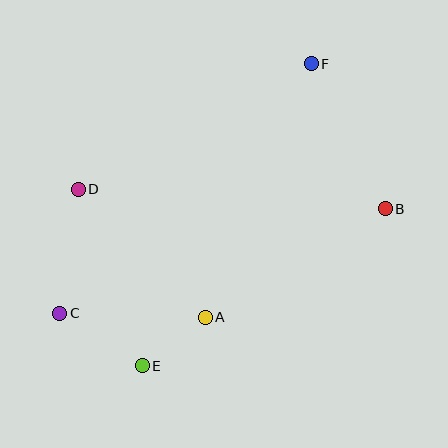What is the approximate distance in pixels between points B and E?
The distance between B and E is approximately 289 pixels.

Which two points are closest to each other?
Points A and E are closest to each other.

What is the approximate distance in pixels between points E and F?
The distance between E and F is approximately 346 pixels.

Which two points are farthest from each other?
Points C and F are farthest from each other.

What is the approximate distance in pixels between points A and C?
The distance between A and C is approximately 146 pixels.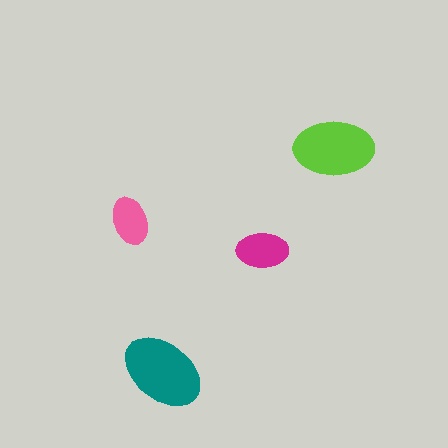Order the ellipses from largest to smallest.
the teal one, the lime one, the magenta one, the pink one.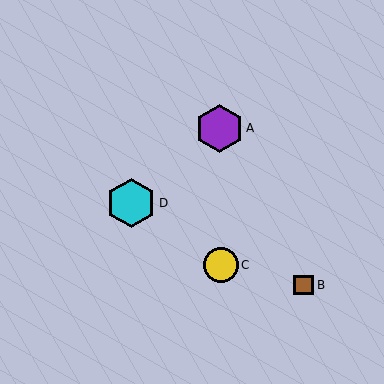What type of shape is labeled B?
Shape B is a brown square.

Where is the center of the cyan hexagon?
The center of the cyan hexagon is at (131, 203).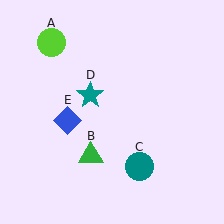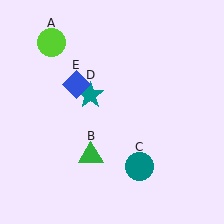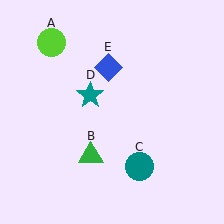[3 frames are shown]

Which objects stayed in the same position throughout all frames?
Lime circle (object A) and green triangle (object B) and teal circle (object C) and teal star (object D) remained stationary.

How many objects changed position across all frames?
1 object changed position: blue diamond (object E).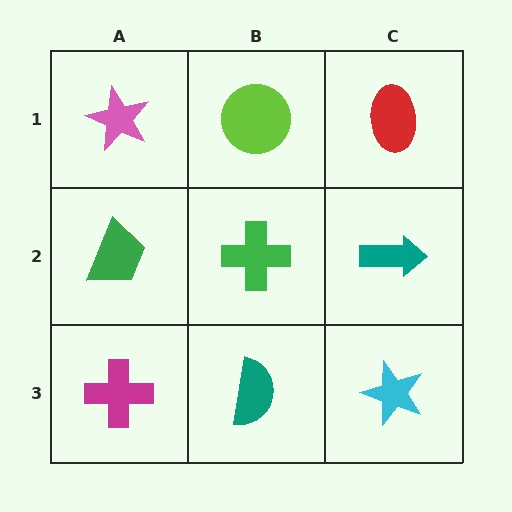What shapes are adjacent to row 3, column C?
A teal arrow (row 2, column C), a teal semicircle (row 3, column B).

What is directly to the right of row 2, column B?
A teal arrow.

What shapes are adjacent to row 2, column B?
A lime circle (row 1, column B), a teal semicircle (row 3, column B), a green trapezoid (row 2, column A), a teal arrow (row 2, column C).